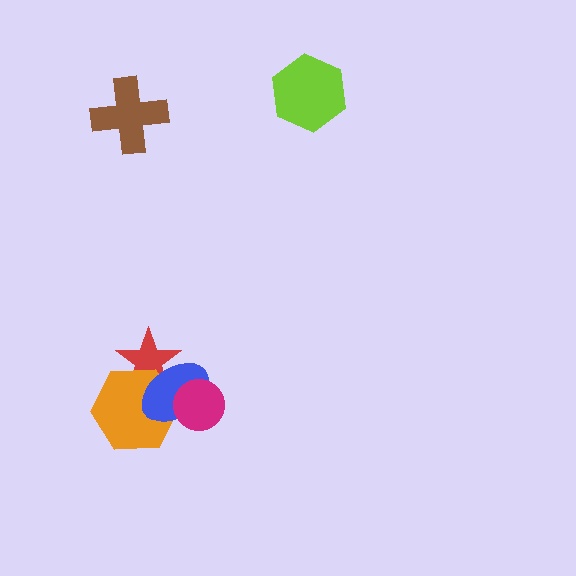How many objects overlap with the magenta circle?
1 object overlaps with the magenta circle.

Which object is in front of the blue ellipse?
The magenta circle is in front of the blue ellipse.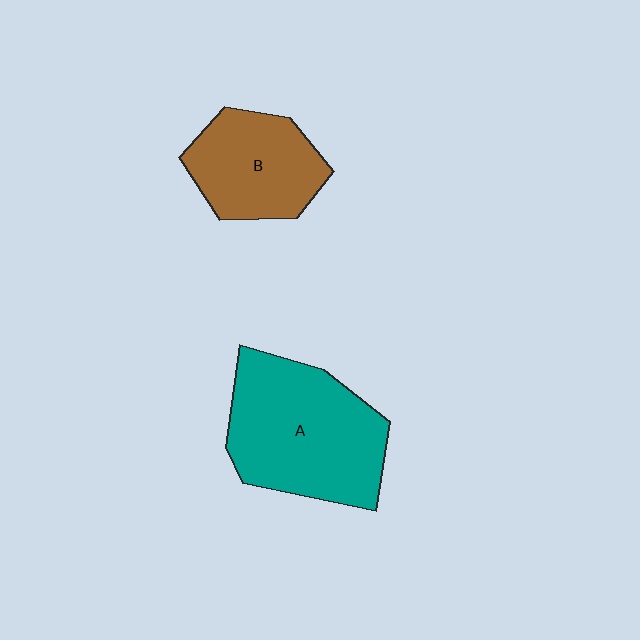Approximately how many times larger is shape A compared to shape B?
Approximately 1.6 times.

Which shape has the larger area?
Shape A (teal).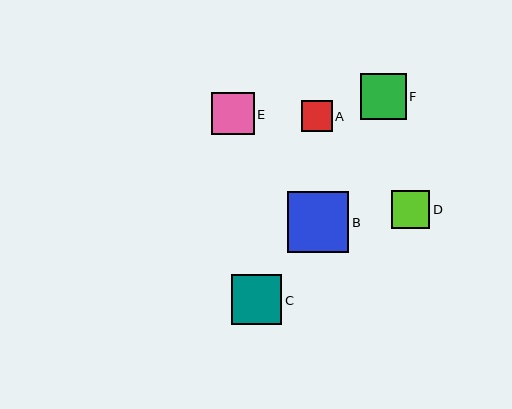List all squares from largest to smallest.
From largest to smallest: B, C, F, E, D, A.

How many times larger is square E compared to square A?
Square E is approximately 1.4 times the size of square A.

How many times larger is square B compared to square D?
Square B is approximately 1.6 times the size of square D.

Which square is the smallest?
Square A is the smallest with a size of approximately 31 pixels.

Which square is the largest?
Square B is the largest with a size of approximately 61 pixels.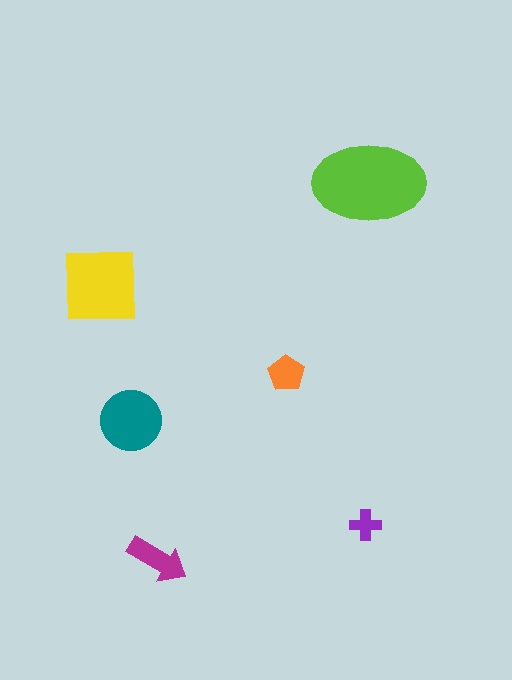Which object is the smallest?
The purple cross.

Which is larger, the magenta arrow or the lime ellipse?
The lime ellipse.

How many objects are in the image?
There are 6 objects in the image.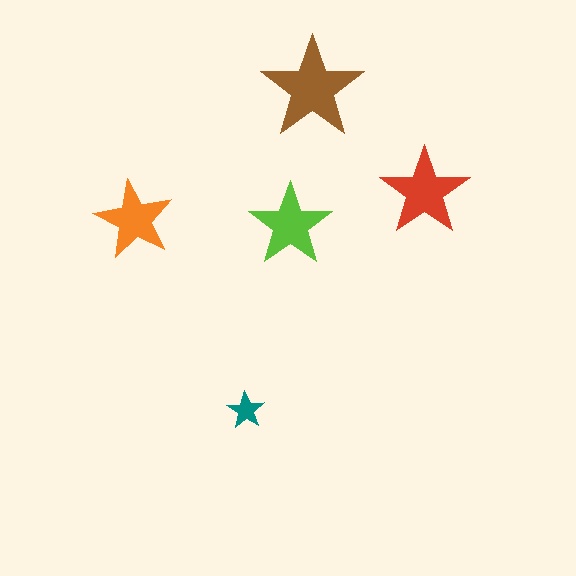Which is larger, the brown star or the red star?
The brown one.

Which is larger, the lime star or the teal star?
The lime one.